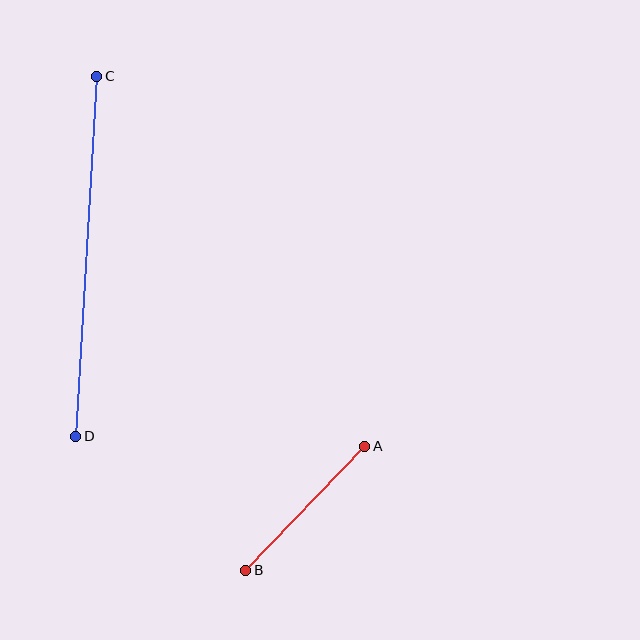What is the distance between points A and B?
The distance is approximately 172 pixels.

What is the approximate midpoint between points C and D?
The midpoint is at approximately (86, 256) pixels.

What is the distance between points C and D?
The distance is approximately 361 pixels.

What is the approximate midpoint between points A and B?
The midpoint is at approximately (305, 508) pixels.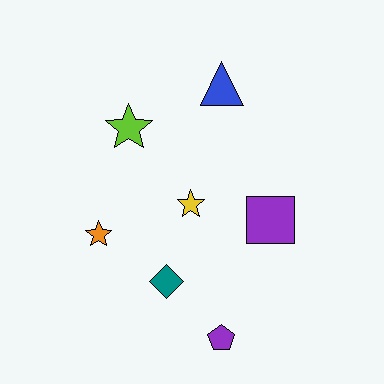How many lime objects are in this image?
There is 1 lime object.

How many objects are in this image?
There are 7 objects.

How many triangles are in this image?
There is 1 triangle.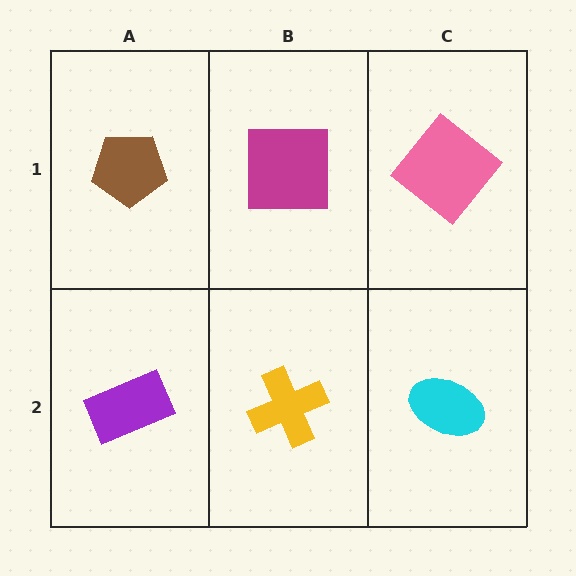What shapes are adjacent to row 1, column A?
A purple rectangle (row 2, column A), a magenta square (row 1, column B).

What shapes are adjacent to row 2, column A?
A brown pentagon (row 1, column A), a yellow cross (row 2, column B).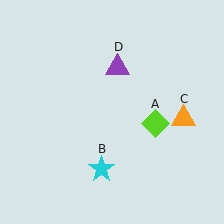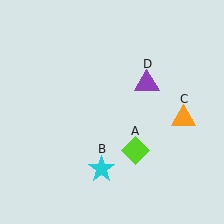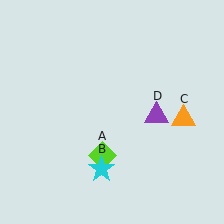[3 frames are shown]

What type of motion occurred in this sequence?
The lime diamond (object A), purple triangle (object D) rotated clockwise around the center of the scene.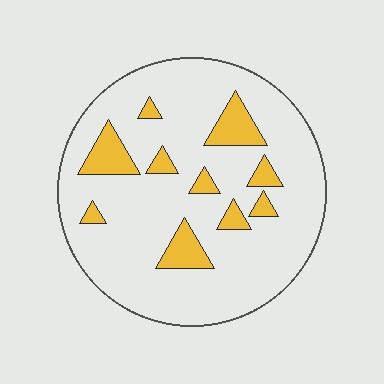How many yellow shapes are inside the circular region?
10.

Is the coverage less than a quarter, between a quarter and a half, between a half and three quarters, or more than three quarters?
Less than a quarter.